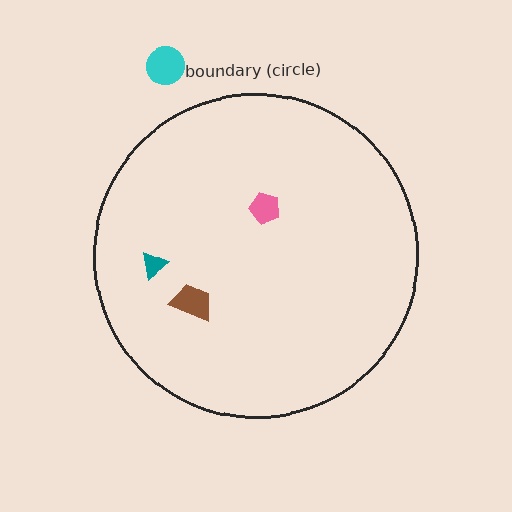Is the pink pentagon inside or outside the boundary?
Inside.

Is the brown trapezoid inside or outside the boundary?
Inside.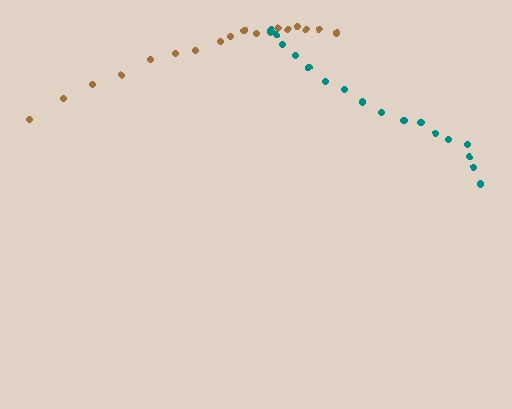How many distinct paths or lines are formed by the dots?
There are 2 distinct paths.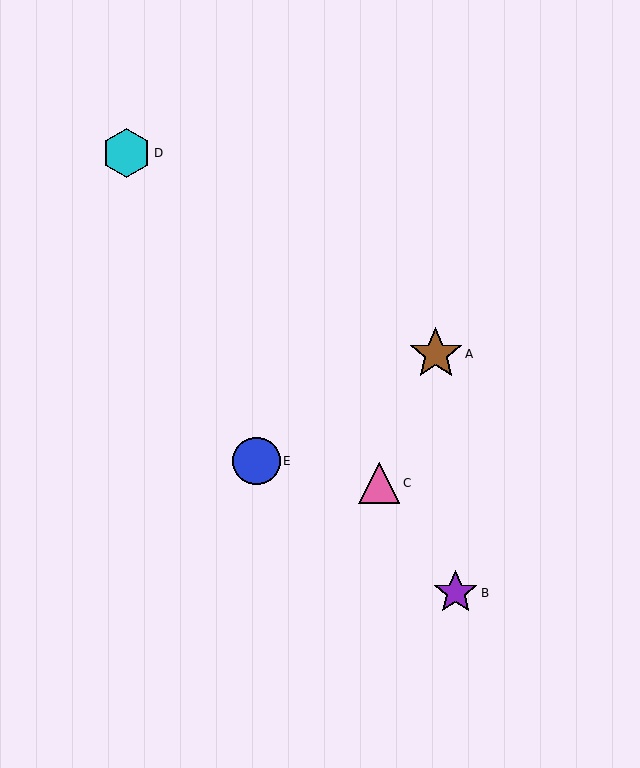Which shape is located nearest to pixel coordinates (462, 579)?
The purple star (labeled B) at (456, 593) is nearest to that location.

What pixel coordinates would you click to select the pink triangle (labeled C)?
Click at (379, 483) to select the pink triangle C.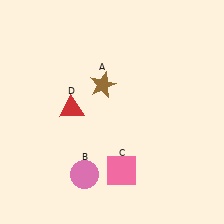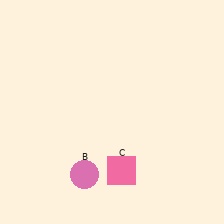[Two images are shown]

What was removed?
The brown star (A), the red triangle (D) were removed in Image 2.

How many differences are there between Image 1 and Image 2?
There are 2 differences between the two images.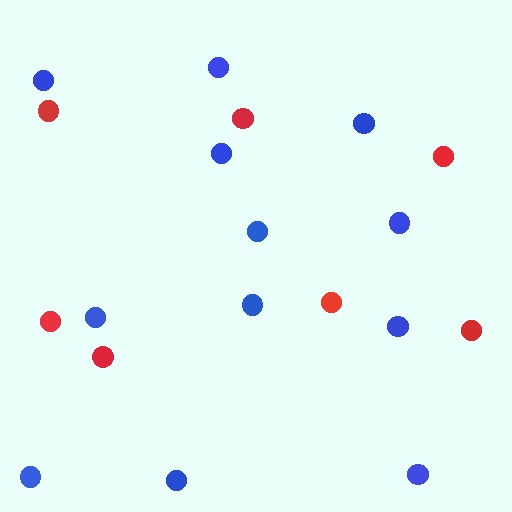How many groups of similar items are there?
There are 2 groups: one group of blue circles (12) and one group of red circles (7).